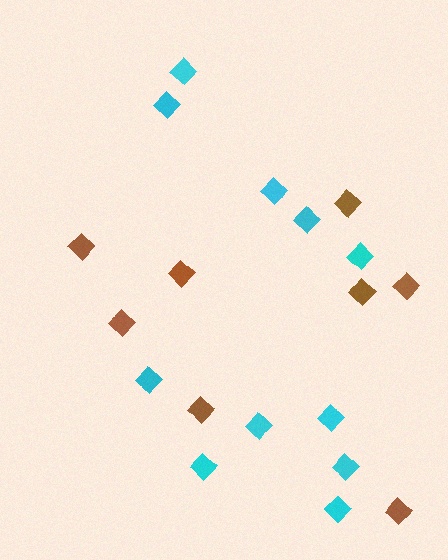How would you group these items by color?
There are 2 groups: one group of cyan diamonds (11) and one group of brown diamonds (8).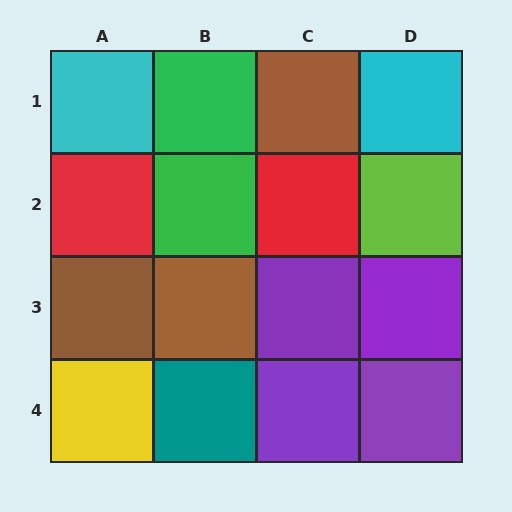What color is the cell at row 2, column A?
Red.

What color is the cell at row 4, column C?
Purple.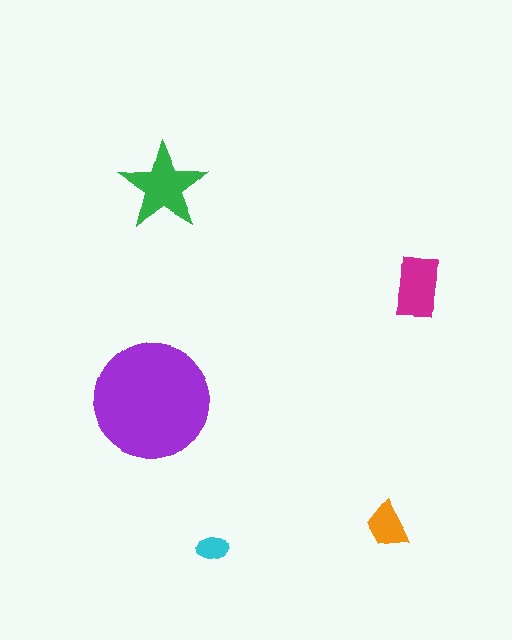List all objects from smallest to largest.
The cyan ellipse, the orange trapezoid, the magenta rectangle, the green star, the purple circle.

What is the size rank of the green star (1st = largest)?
2nd.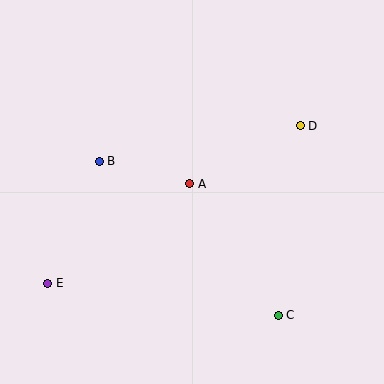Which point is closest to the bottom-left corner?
Point E is closest to the bottom-left corner.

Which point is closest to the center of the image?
Point A at (190, 184) is closest to the center.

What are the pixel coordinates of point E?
Point E is at (48, 283).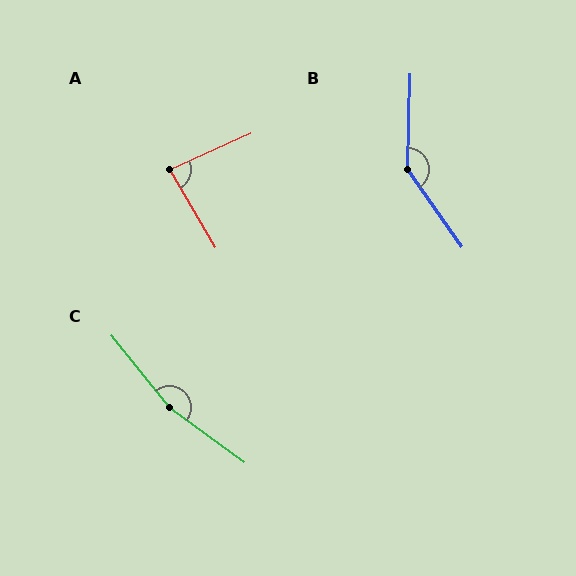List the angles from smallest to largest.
A (83°), B (143°), C (165°).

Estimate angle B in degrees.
Approximately 143 degrees.